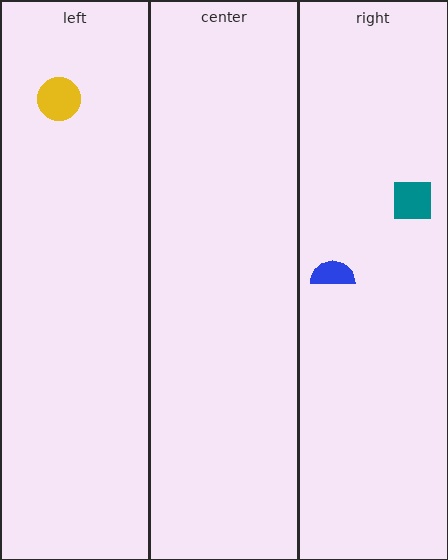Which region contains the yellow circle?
The left region.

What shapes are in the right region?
The blue semicircle, the teal square.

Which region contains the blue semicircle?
The right region.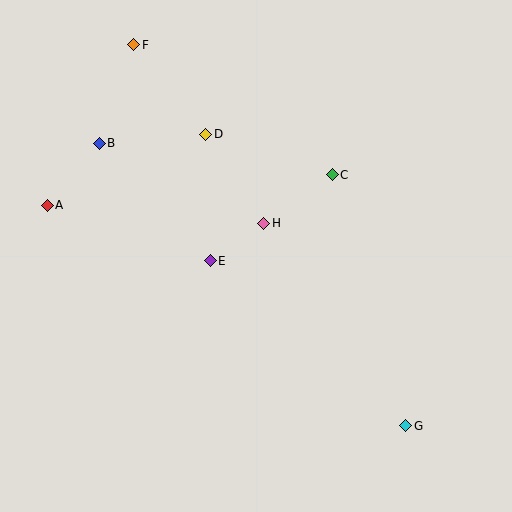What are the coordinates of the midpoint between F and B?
The midpoint between F and B is at (116, 94).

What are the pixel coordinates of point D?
Point D is at (206, 134).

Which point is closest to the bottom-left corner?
Point A is closest to the bottom-left corner.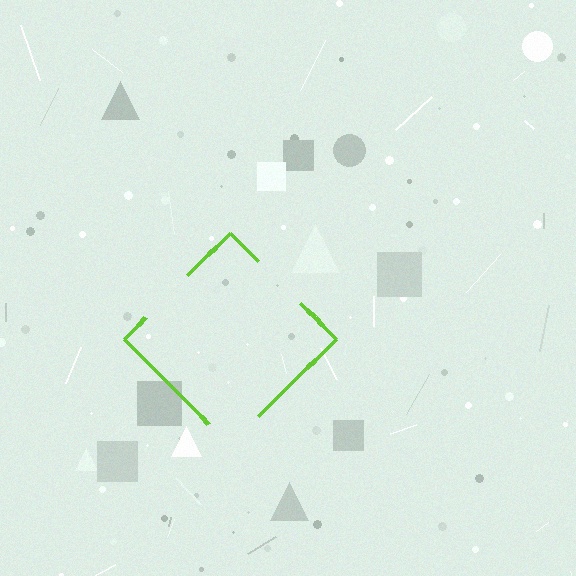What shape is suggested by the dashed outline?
The dashed outline suggests a diamond.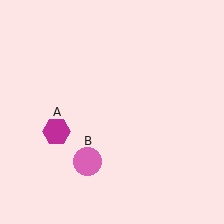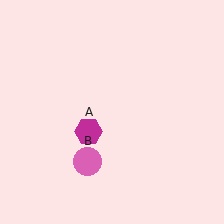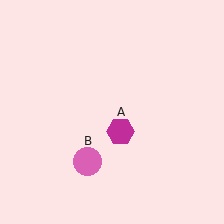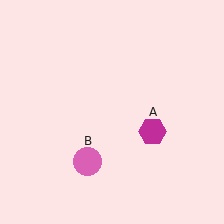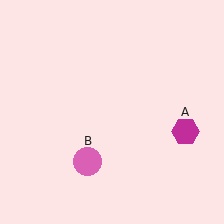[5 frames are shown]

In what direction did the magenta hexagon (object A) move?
The magenta hexagon (object A) moved right.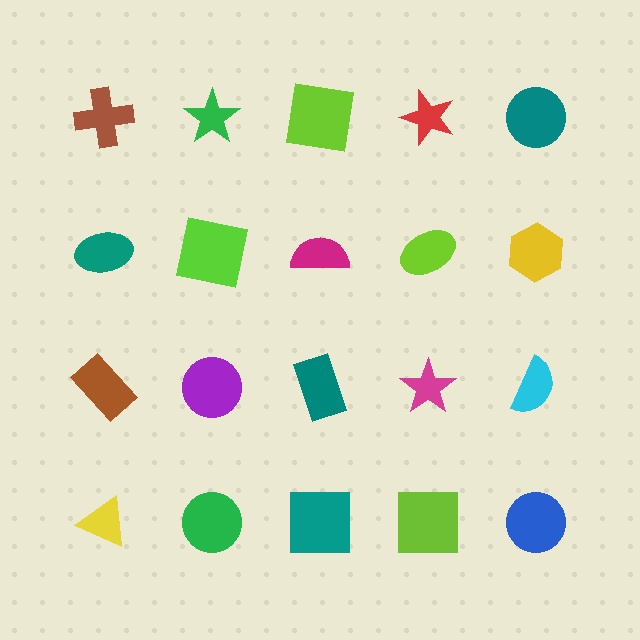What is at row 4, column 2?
A green circle.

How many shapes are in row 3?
5 shapes.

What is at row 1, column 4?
A red star.